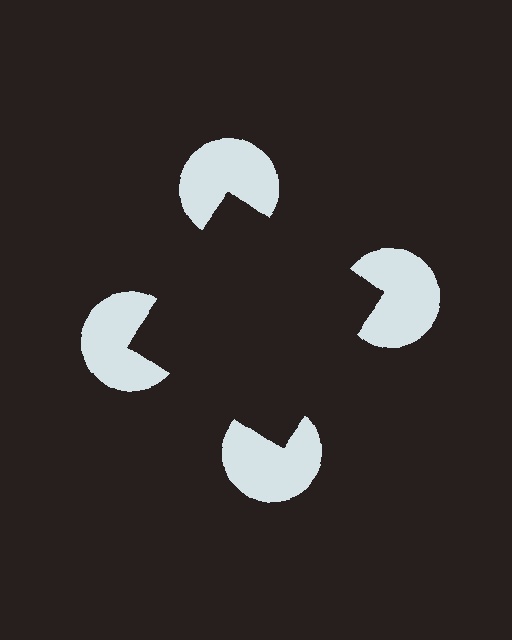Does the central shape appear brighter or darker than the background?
It typically appears slightly darker than the background, even though no actual brightness change is drawn.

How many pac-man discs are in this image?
There are 4 — one at each vertex of the illusory square.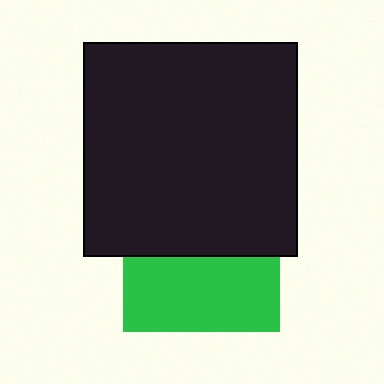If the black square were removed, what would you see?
You would see the complete green square.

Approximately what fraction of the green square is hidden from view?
Roughly 53% of the green square is hidden behind the black square.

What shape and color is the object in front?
The object in front is a black square.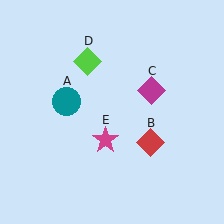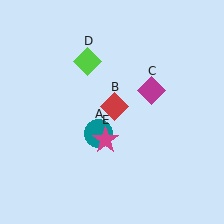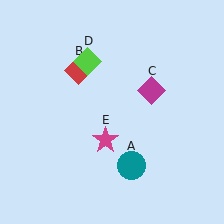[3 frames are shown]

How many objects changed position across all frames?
2 objects changed position: teal circle (object A), red diamond (object B).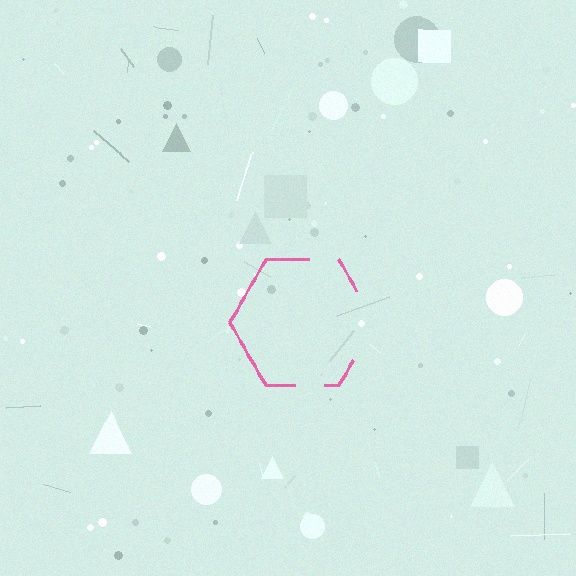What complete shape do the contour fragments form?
The contour fragments form a hexagon.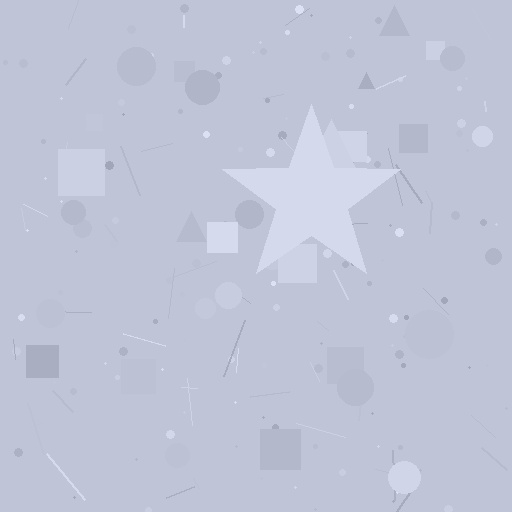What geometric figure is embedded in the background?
A star is embedded in the background.